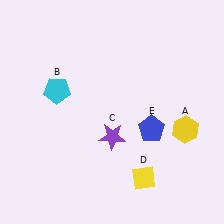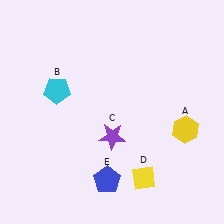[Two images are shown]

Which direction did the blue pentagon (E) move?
The blue pentagon (E) moved down.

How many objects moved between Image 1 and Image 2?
1 object moved between the two images.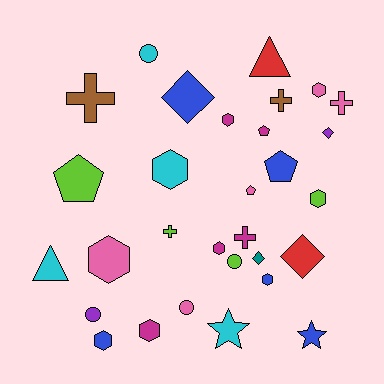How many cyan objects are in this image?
There are 4 cyan objects.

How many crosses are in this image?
There are 5 crosses.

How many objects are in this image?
There are 30 objects.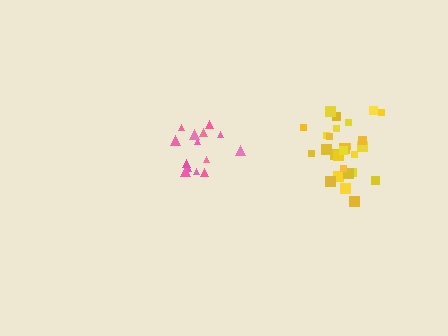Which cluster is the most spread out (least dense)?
Pink.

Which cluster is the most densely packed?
Yellow.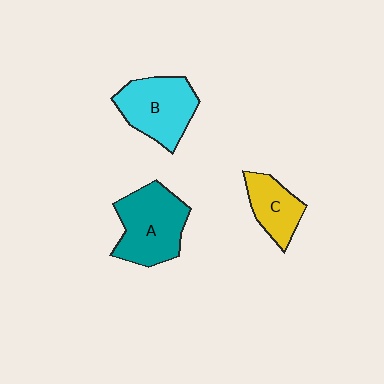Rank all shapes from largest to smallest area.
From largest to smallest: A (teal), B (cyan), C (yellow).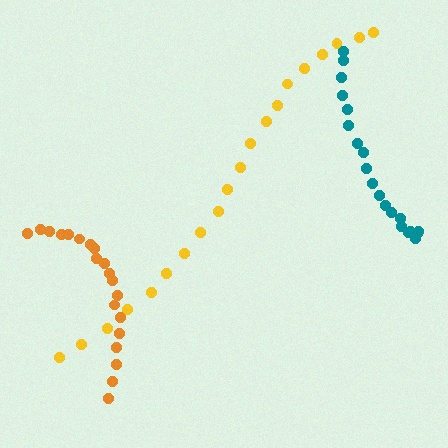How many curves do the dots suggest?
There are 3 distinct paths.